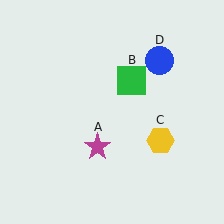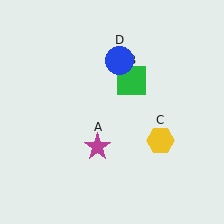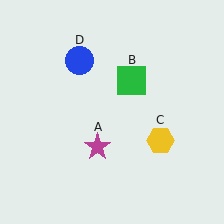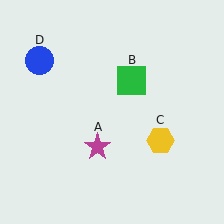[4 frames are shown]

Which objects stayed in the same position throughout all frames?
Magenta star (object A) and green square (object B) and yellow hexagon (object C) remained stationary.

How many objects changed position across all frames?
1 object changed position: blue circle (object D).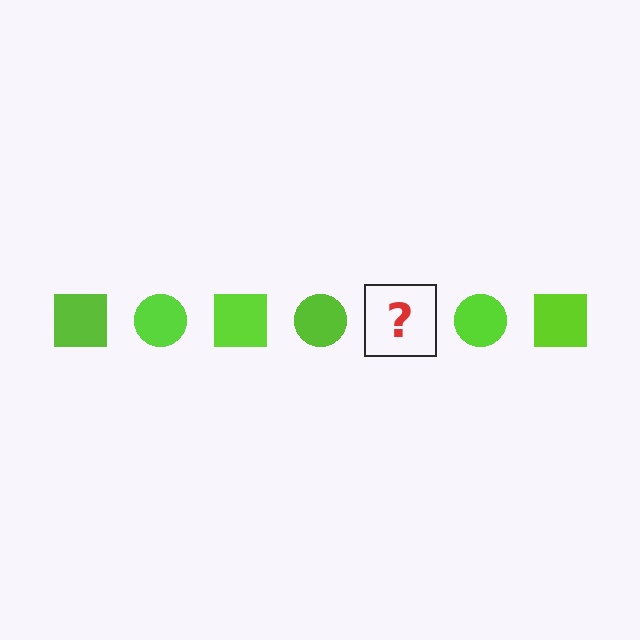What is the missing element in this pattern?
The missing element is a lime square.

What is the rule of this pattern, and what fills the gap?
The rule is that the pattern cycles through square, circle shapes in lime. The gap should be filled with a lime square.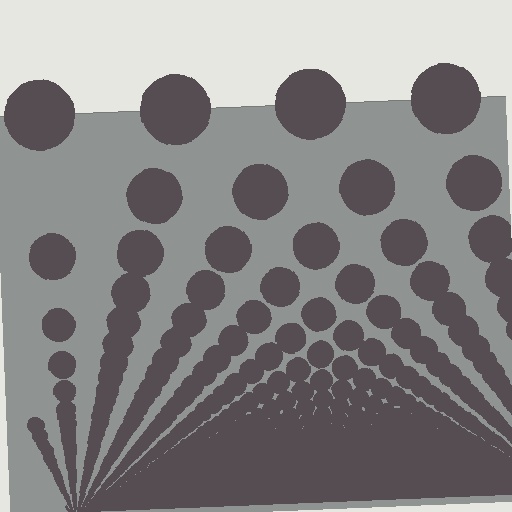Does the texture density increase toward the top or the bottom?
Density increases toward the bottom.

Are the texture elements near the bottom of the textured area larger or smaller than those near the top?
Smaller. The gradient is inverted — elements near the bottom are smaller and denser.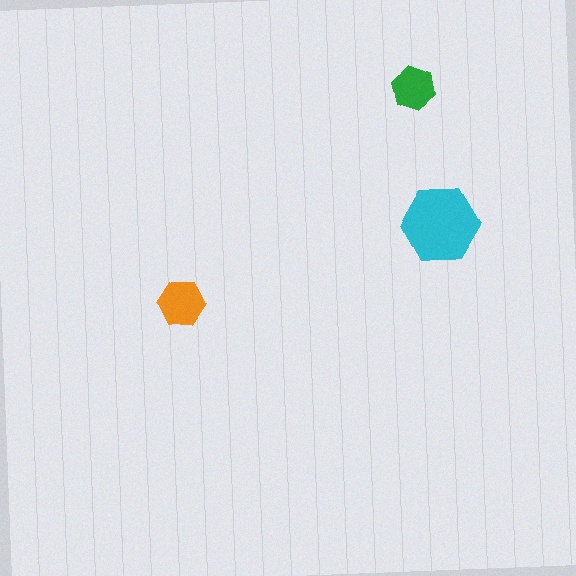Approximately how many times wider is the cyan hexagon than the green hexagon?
About 2 times wider.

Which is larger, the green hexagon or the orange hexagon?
The orange one.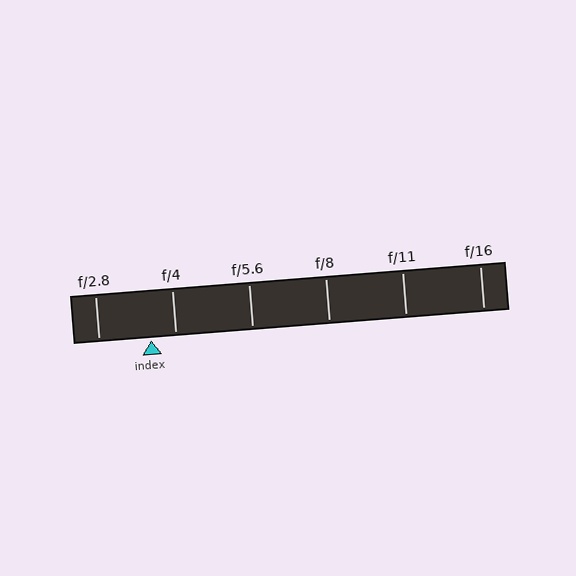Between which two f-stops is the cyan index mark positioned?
The index mark is between f/2.8 and f/4.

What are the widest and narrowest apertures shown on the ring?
The widest aperture shown is f/2.8 and the narrowest is f/16.